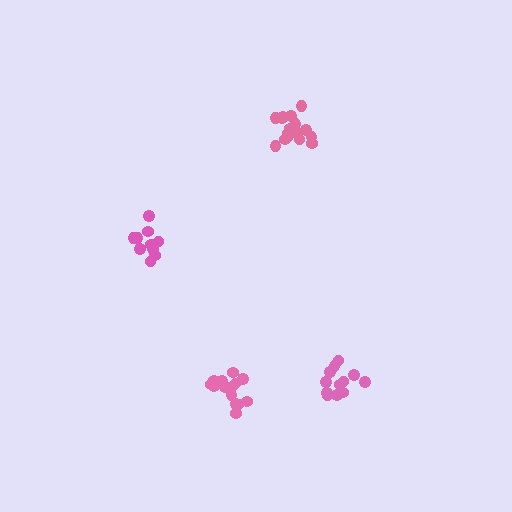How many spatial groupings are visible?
There are 4 spatial groupings.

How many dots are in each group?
Group 1: 15 dots, Group 2: 11 dots, Group 3: 12 dots, Group 4: 16 dots (54 total).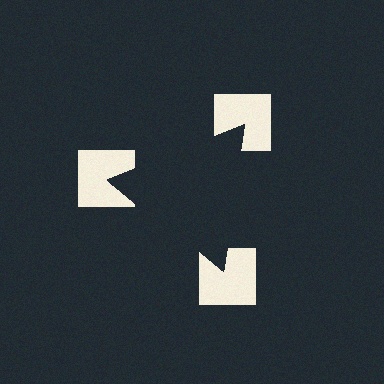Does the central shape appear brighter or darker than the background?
It typically appears slightly darker than the background, even though no actual brightness change is drawn.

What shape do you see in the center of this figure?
An illusory triangle — its edges are inferred from the aligned wedge cuts in the notched squares, not physically drawn.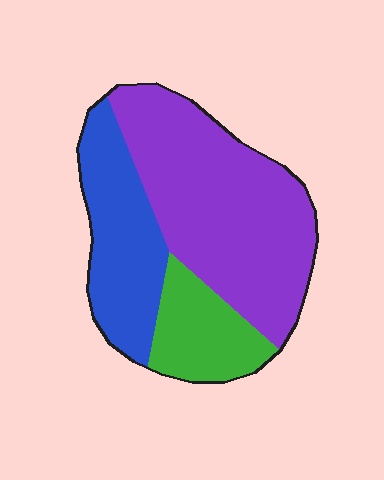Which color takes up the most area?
Purple, at roughly 55%.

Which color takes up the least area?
Green, at roughly 20%.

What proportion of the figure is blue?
Blue covers around 30% of the figure.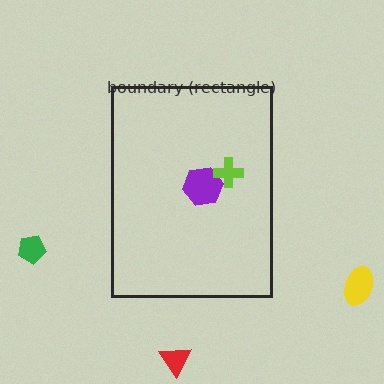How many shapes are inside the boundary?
2 inside, 3 outside.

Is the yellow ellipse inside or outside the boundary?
Outside.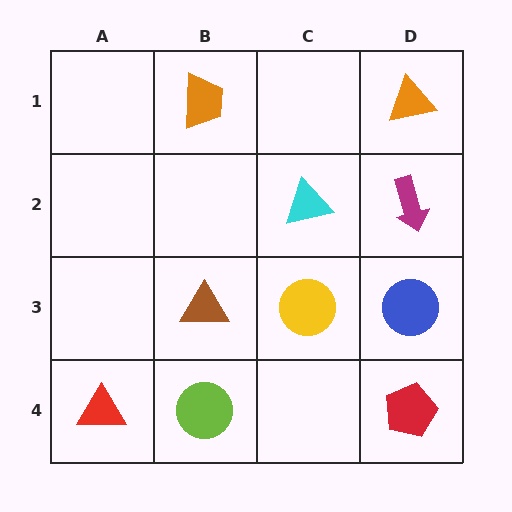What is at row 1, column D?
An orange triangle.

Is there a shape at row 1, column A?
No, that cell is empty.